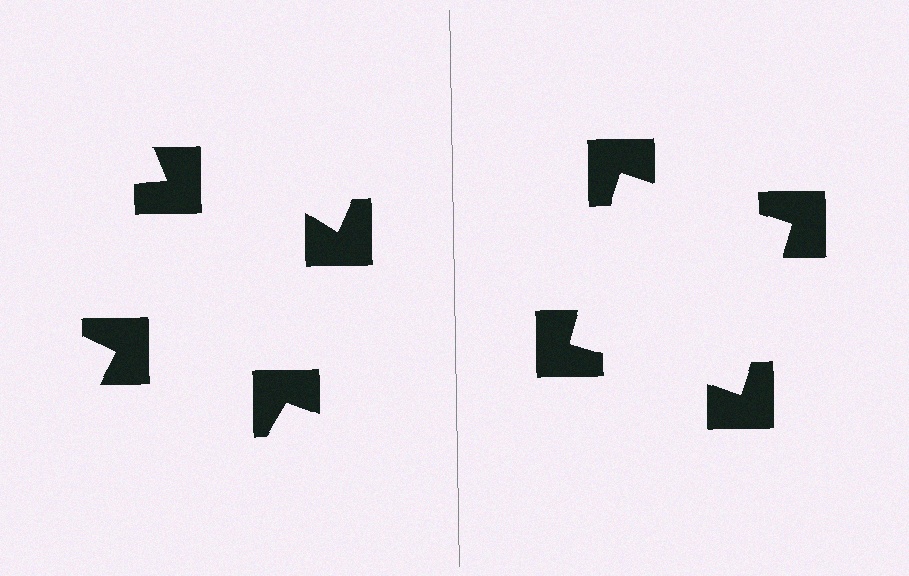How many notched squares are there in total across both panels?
8 — 4 on each side.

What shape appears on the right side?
An illusory square.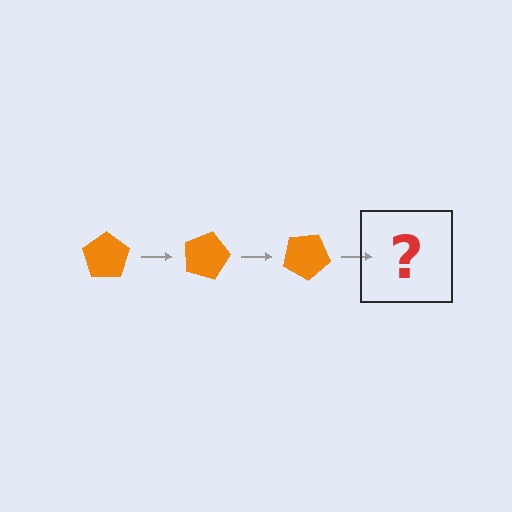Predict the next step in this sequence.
The next step is an orange pentagon rotated 45 degrees.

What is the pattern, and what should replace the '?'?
The pattern is that the pentagon rotates 15 degrees each step. The '?' should be an orange pentagon rotated 45 degrees.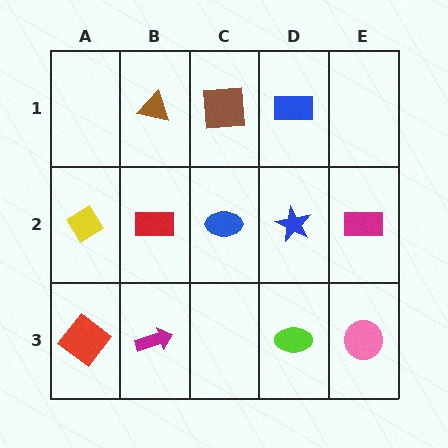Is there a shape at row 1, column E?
No, that cell is empty.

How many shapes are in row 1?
3 shapes.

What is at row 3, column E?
A pink circle.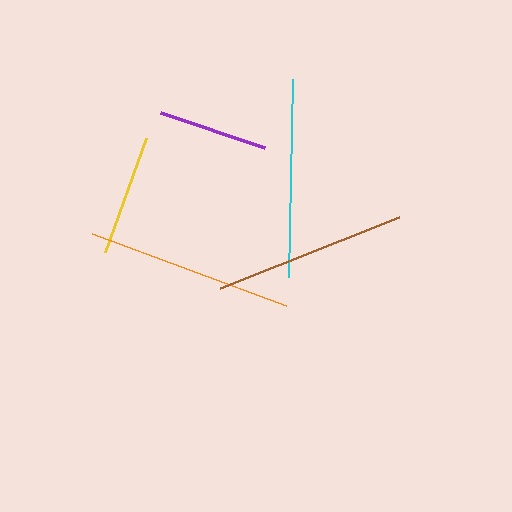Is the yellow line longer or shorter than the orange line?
The orange line is longer than the yellow line.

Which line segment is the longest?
The orange line is the longest at approximately 207 pixels.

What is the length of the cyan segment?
The cyan segment is approximately 198 pixels long.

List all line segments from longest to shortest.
From longest to shortest: orange, cyan, brown, yellow, purple.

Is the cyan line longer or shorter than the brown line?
The cyan line is longer than the brown line.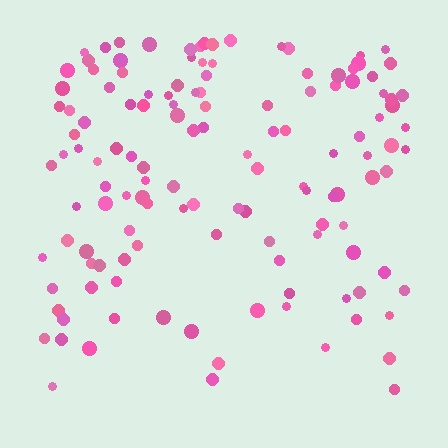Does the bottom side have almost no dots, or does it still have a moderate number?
Still a moderate number, just noticeably fewer than the top.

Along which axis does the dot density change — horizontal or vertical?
Vertical.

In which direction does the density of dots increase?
From bottom to top, with the top side densest.